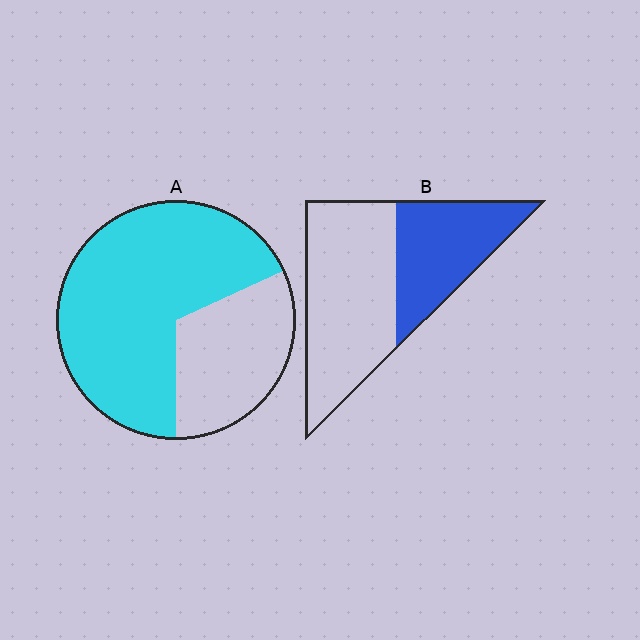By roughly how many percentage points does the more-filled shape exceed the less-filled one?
By roughly 30 percentage points (A over B).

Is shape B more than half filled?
No.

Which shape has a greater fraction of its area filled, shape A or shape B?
Shape A.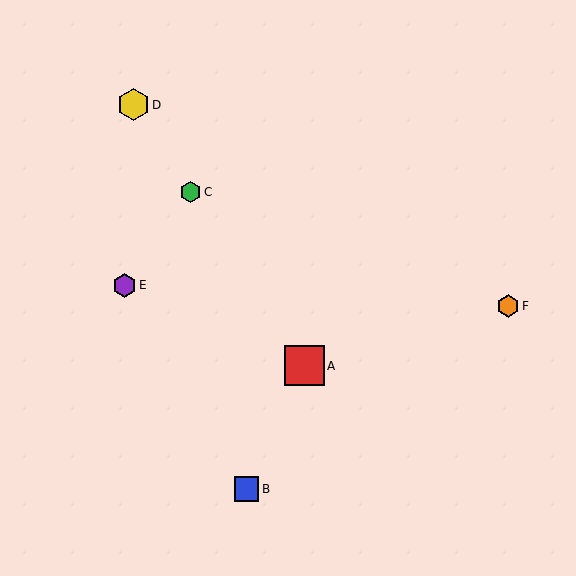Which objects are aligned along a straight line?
Objects A, C, D are aligned along a straight line.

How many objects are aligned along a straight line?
3 objects (A, C, D) are aligned along a straight line.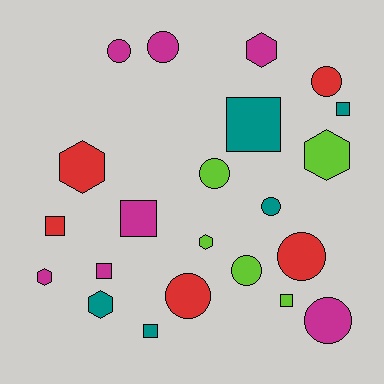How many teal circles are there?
There is 1 teal circle.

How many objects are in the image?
There are 22 objects.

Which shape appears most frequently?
Circle, with 9 objects.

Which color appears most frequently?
Magenta, with 7 objects.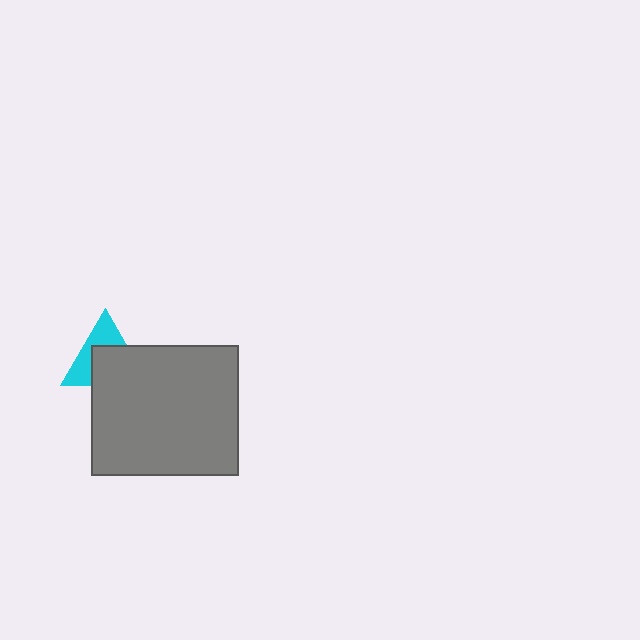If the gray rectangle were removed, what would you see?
You would see the complete cyan triangle.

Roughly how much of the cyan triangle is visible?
About half of it is visible (roughly 46%).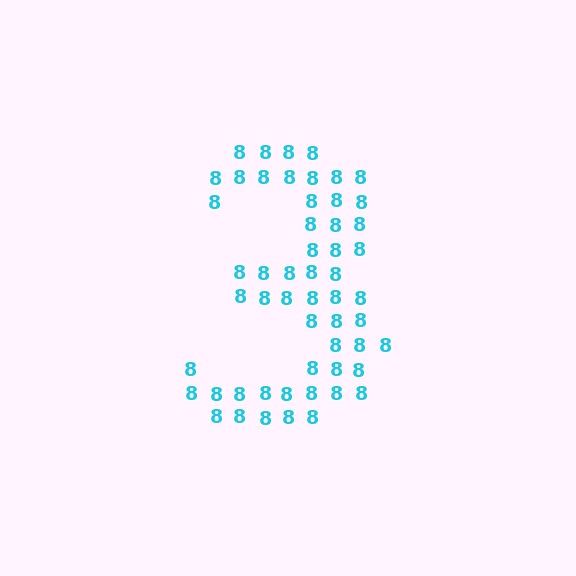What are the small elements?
The small elements are digit 8's.